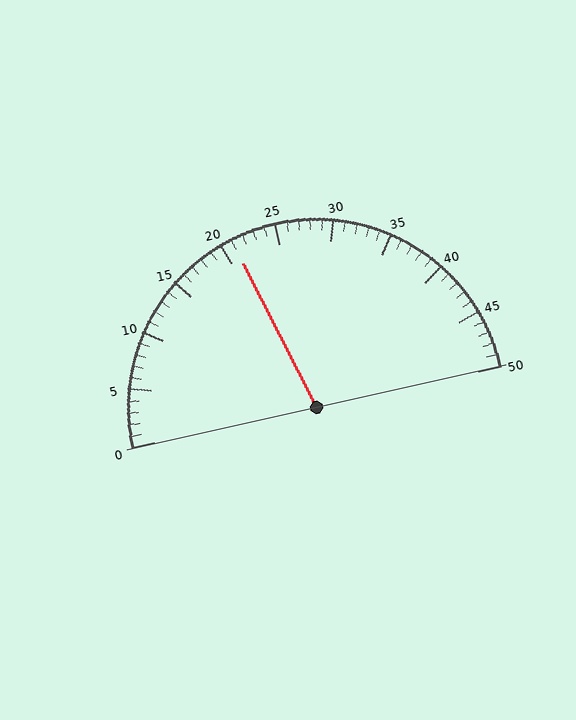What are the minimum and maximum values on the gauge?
The gauge ranges from 0 to 50.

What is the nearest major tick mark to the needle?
The nearest major tick mark is 20.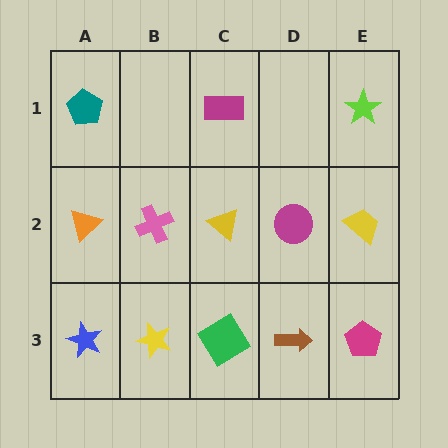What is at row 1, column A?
A teal pentagon.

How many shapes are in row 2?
5 shapes.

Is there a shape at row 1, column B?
No, that cell is empty.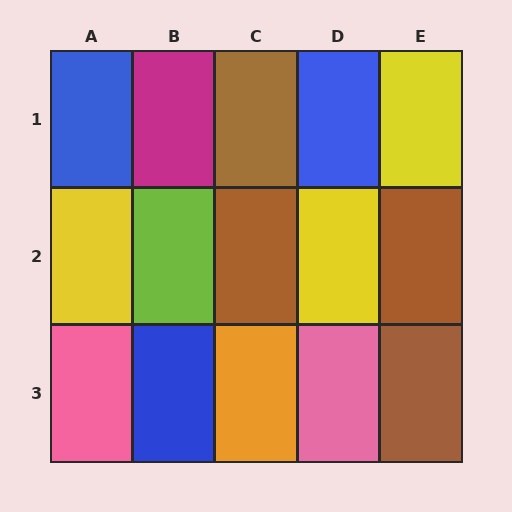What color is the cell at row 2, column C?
Brown.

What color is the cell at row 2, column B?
Lime.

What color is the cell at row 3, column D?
Pink.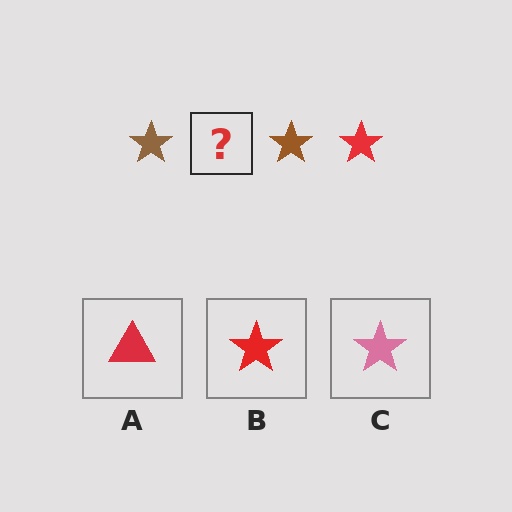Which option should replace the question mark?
Option B.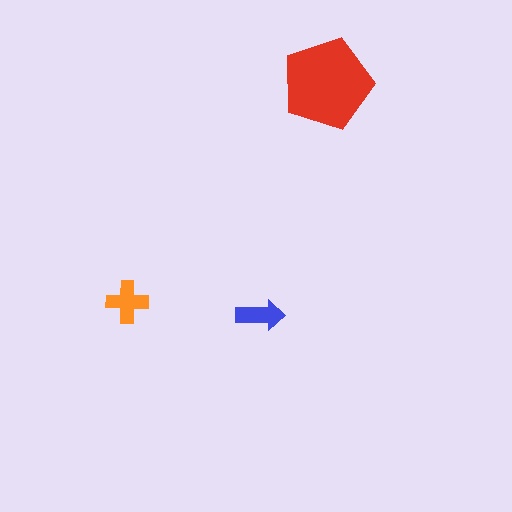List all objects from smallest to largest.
The blue arrow, the orange cross, the red pentagon.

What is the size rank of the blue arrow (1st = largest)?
3rd.